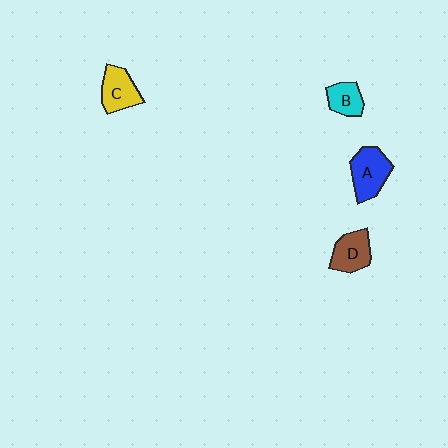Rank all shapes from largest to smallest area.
From largest to smallest: A (blue), C (yellow), D (brown), B (cyan).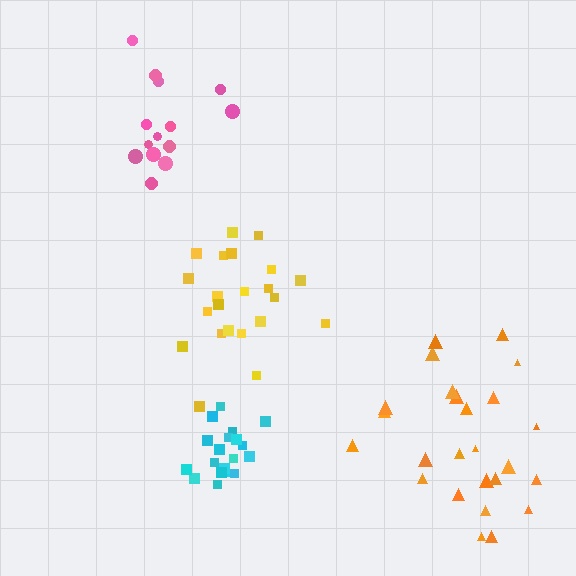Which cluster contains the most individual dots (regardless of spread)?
Orange (25).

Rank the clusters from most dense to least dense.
cyan, yellow, orange, pink.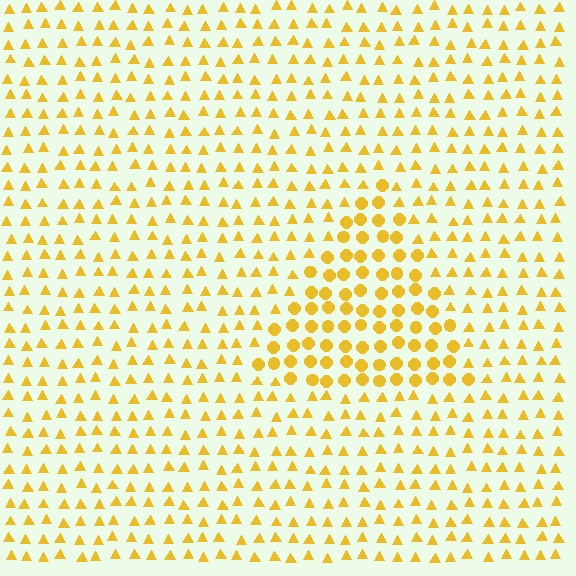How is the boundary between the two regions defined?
The boundary is defined by a change in element shape: circles inside vs. triangles outside. All elements share the same color and spacing.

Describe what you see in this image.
The image is filled with small yellow elements arranged in a uniform grid. A triangle-shaped region contains circles, while the surrounding area contains triangles. The boundary is defined purely by the change in element shape.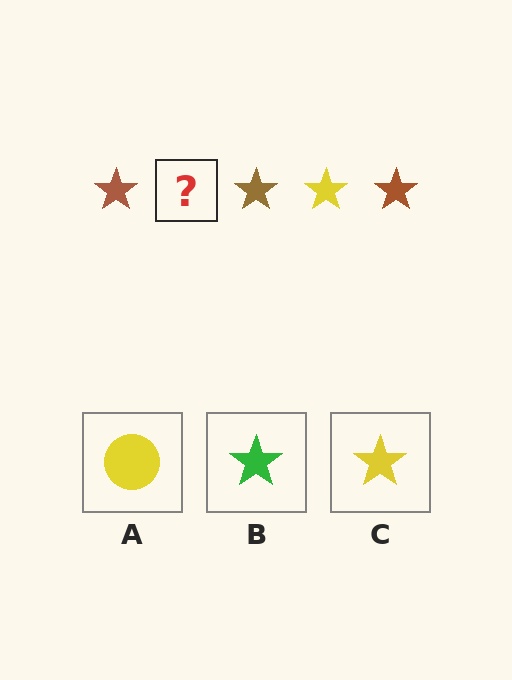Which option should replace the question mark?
Option C.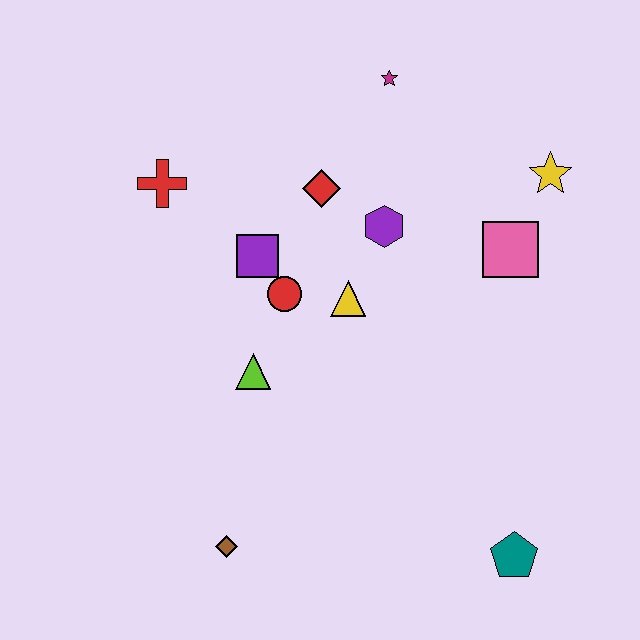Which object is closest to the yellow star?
The pink square is closest to the yellow star.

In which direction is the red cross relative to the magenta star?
The red cross is to the left of the magenta star.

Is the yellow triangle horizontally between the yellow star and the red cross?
Yes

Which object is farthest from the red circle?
The teal pentagon is farthest from the red circle.